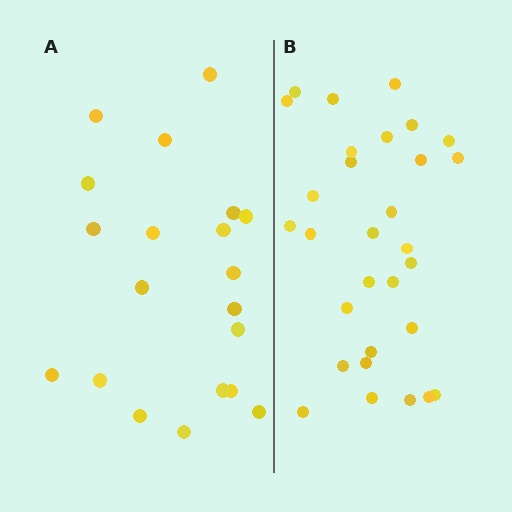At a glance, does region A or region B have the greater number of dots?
Region B (the right region) has more dots.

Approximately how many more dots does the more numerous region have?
Region B has roughly 10 or so more dots than region A.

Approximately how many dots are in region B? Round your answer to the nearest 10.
About 30 dots.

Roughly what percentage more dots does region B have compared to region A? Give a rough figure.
About 50% more.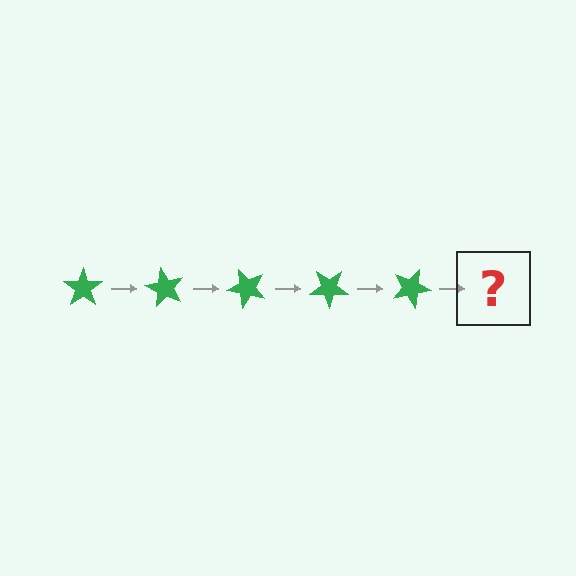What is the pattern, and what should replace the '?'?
The pattern is that the star rotates 60 degrees each step. The '?' should be a green star rotated 300 degrees.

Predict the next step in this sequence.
The next step is a green star rotated 300 degrees.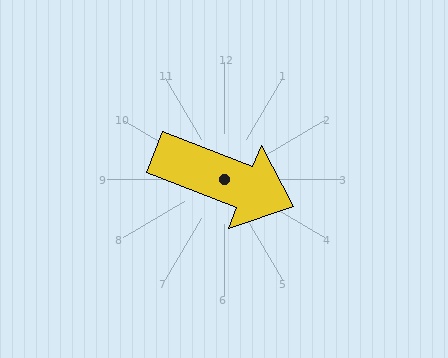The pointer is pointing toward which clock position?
Roughly 4 o'clock.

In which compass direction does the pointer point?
East.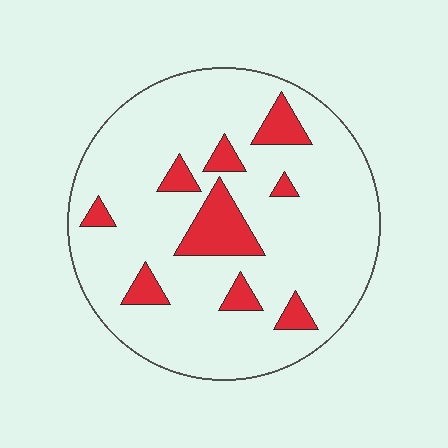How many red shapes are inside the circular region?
9.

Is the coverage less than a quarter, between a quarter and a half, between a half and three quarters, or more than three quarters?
Less than a quarter.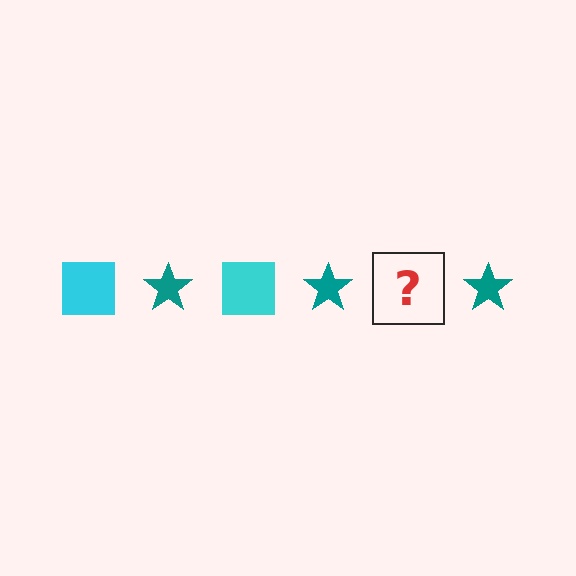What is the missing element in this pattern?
The missing element is a cyan square.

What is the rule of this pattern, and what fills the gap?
The rule is that the pattern alternates between cyan square and teal star. The gap should be filled with a cyan square.